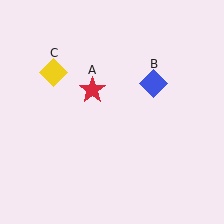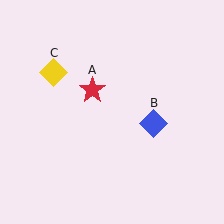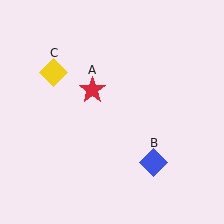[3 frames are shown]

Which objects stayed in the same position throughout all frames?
Red star (object A) and yellow diamond (object C) remained stationary.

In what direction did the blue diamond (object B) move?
The blue diamond (object B) moved down.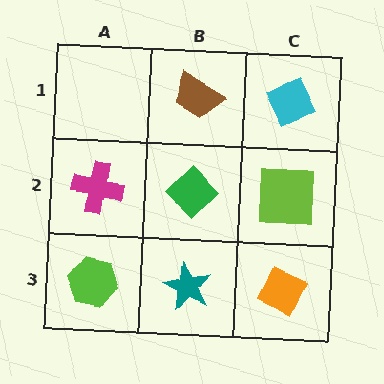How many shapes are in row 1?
2 shapes.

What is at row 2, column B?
A green diamond.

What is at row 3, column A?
A lime hexagon.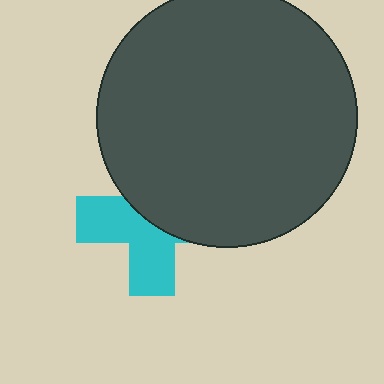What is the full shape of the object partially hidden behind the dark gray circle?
The partially hidden object is a cyan cross.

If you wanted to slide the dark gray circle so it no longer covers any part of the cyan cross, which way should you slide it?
Slide it up — that is the most direct way to separate the two shapes.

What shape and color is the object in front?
The object in front is a dark gray circle.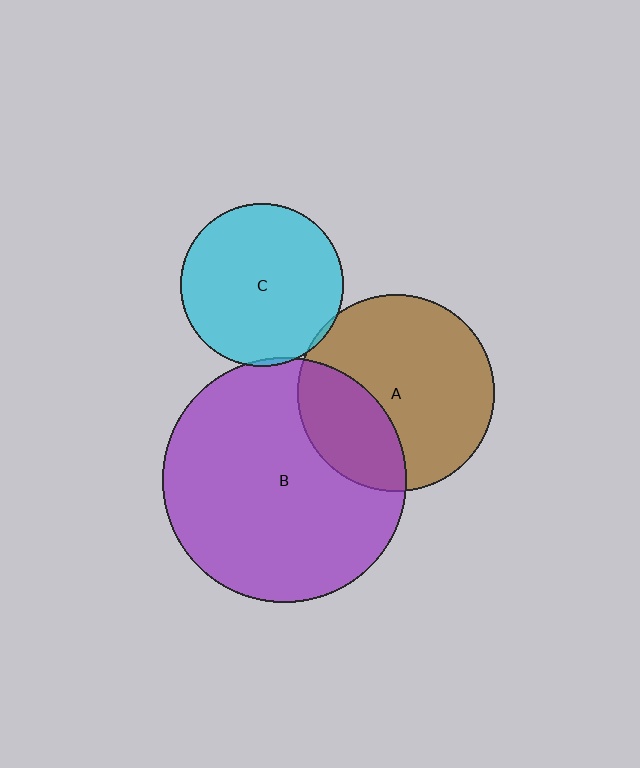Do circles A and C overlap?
Yes.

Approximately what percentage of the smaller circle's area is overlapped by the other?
Approximately 5%.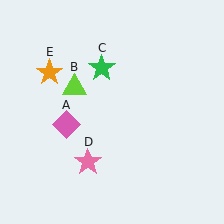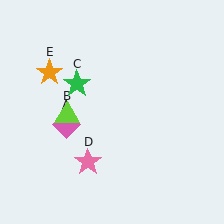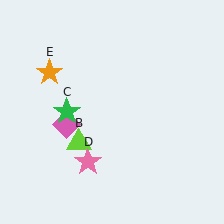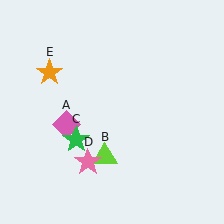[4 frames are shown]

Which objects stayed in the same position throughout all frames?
Pink diamond (object A) and pink star (object D) and orange star (object E) remained stationary.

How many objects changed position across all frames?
2 objects changed position: lime triangle (object B), green star (object C).